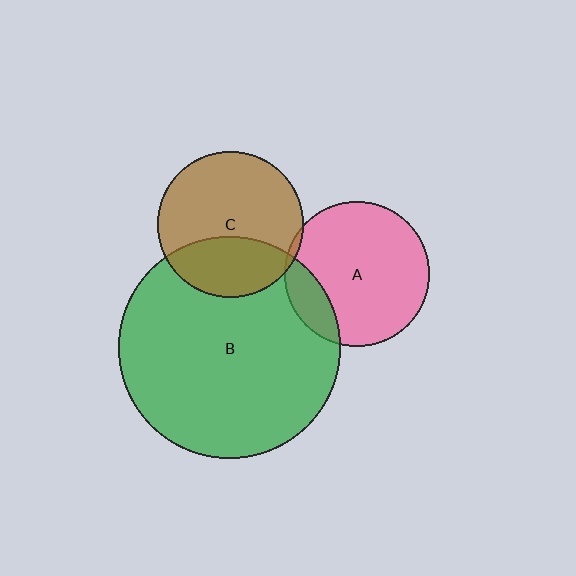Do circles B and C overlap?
Yes.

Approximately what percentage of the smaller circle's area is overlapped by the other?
Approximately 35%.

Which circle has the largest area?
Circle B (green).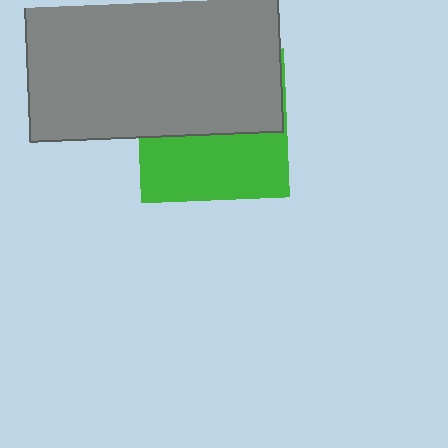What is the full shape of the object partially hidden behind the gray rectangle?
The partially hidden object is a green square.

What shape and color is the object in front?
The object in front is a gray rectangle.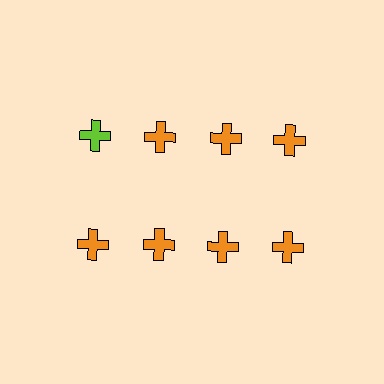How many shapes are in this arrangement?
There are 8 shapes arranged in a grid pattern.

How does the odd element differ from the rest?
It has a different color: lime instead of orange.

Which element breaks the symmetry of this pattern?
The lime cross in the top row, leftmost column breaks the symmetry. All other shapes are orange crosses.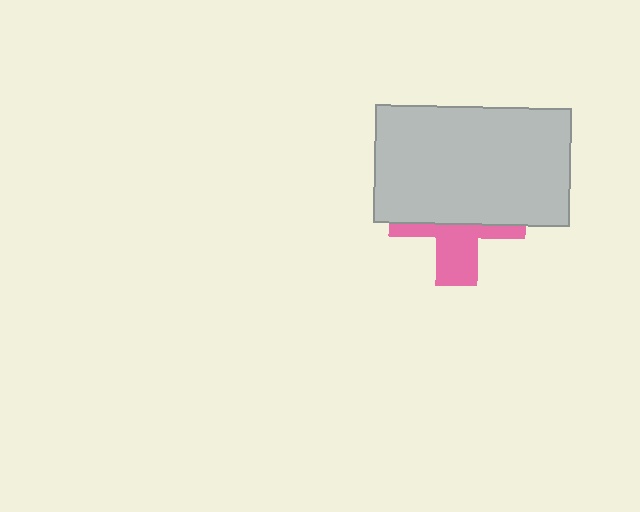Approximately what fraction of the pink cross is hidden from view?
Roughly 60% of the pink cross is hidden behind the light gray rectangle.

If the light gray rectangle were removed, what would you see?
You would see the complete pink cross.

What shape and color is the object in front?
The object in front is a light gray rectangle.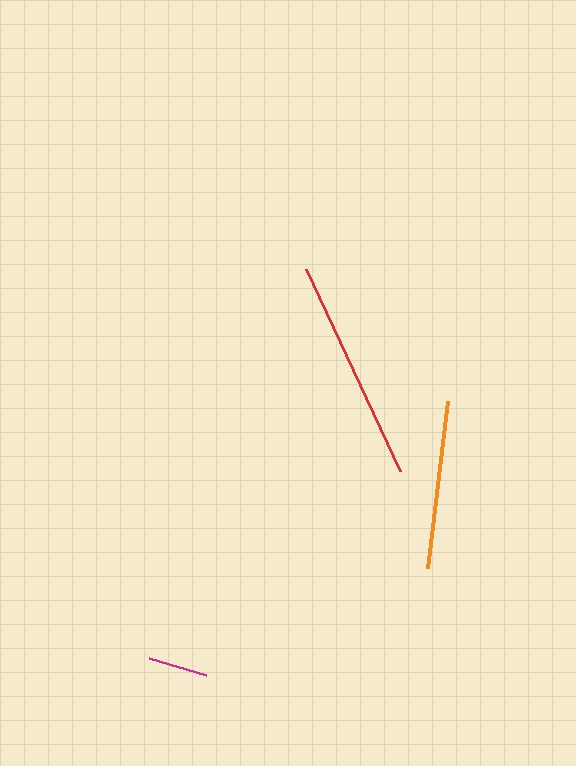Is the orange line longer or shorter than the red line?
The red line is longer than the orange line.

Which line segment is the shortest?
The magenta line is the shortest at approximately 60 pixels.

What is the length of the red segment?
The red segment is approximately 222 pixels long.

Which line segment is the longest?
The red line is the longest at approximately 222 pixels.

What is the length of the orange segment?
The orange segment is approximately 169 pixels long.